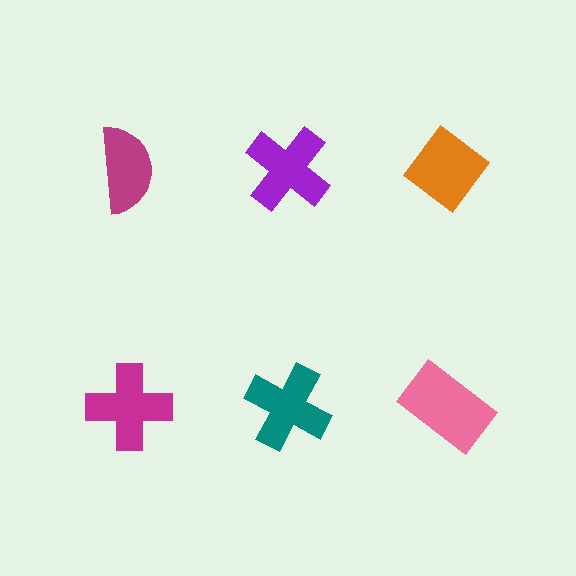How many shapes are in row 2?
3 shapes.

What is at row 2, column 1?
A magenta cross.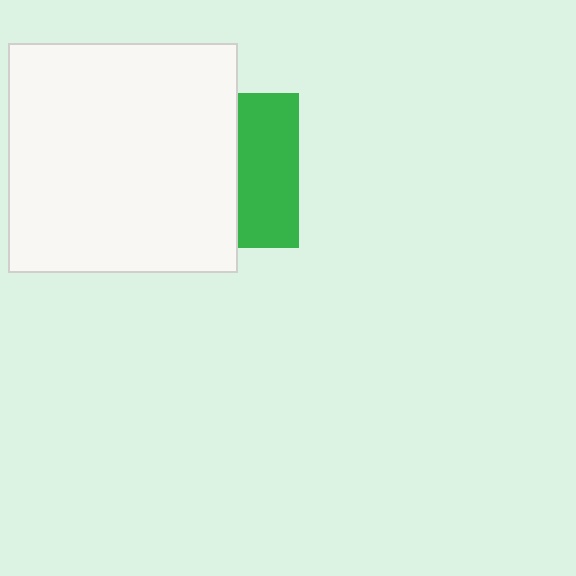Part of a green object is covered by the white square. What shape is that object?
It is a square.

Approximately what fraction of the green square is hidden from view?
Roughly 60% of the green square is hidden behind the white square.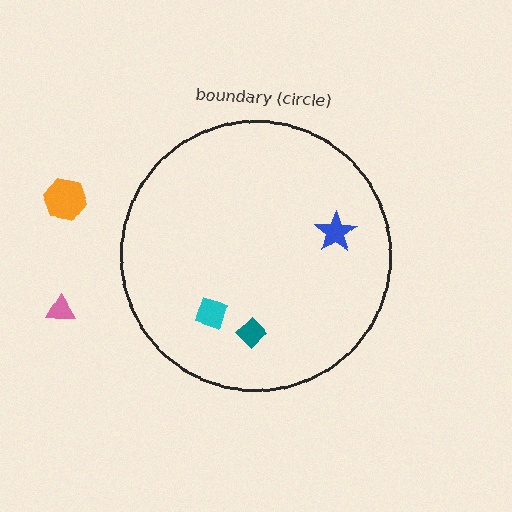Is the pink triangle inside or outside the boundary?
Outside.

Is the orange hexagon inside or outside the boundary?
Outside.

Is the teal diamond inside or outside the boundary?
Inside.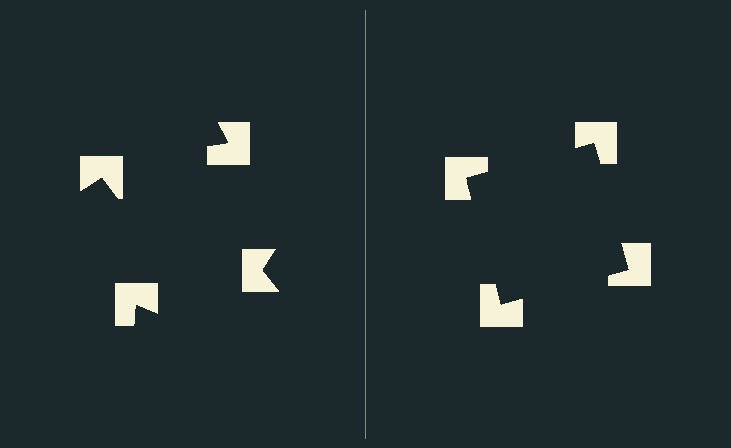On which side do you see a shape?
An illusory square appears on the right side. On the left side the wedge cuts are rotated, so no coherent shape forms.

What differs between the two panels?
The notched squares are positioned identically on both sides; only the wedge orientations differ. On the right they align to a square; on the left they are misaligned.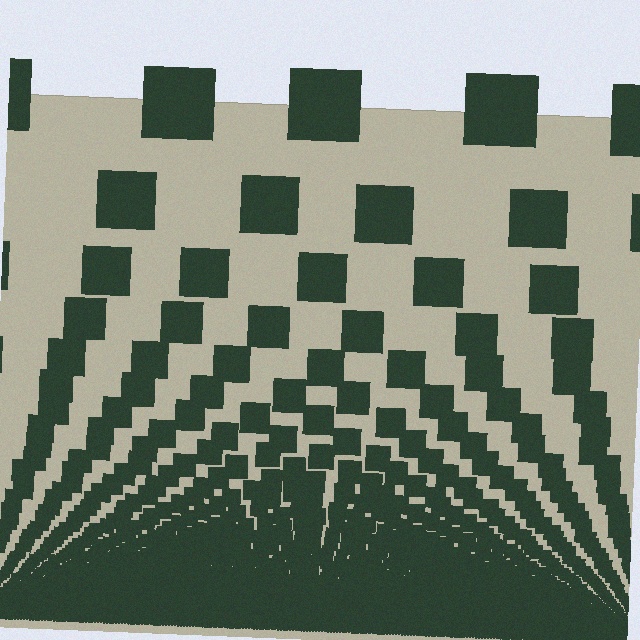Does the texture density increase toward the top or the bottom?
Density increases toward the bottom.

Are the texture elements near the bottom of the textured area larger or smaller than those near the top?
Smaller. The gradient is inverted — elements near the bottom are smaller and denser.